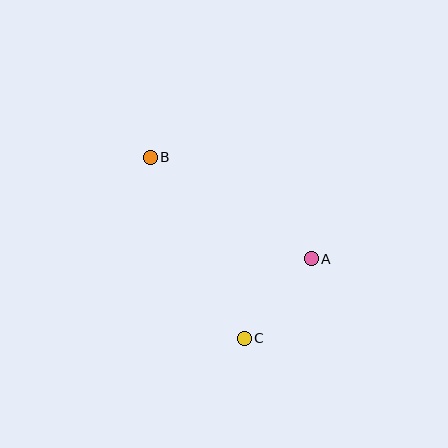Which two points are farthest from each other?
Points B and C are farthest from each other.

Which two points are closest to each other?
Points A and C are closest to each other.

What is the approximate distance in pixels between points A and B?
The distance between A and B is approximately 190 pixels.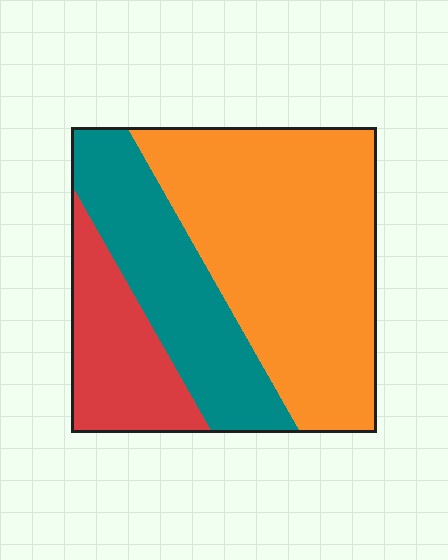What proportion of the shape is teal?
Teal takes up about one quarter (1/4) of the shape.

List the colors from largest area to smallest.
From largest to smallest: orange, teal, red.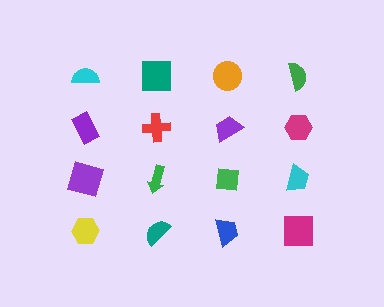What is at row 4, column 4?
A magenta square.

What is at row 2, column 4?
A magenta hexagon.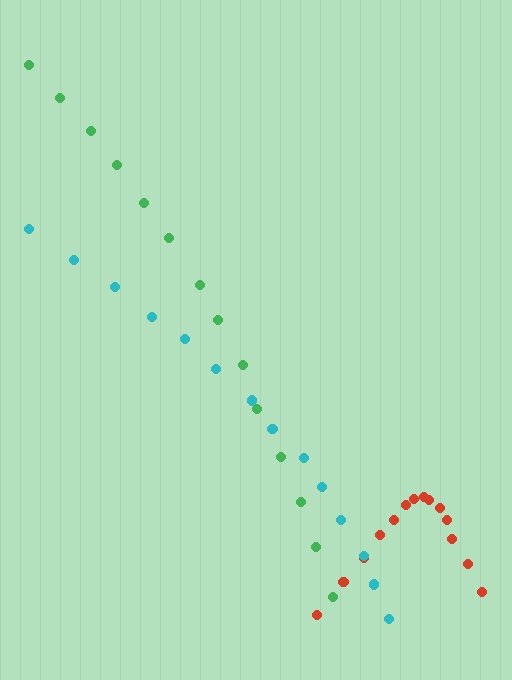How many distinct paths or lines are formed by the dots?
There are 3 distinct paths.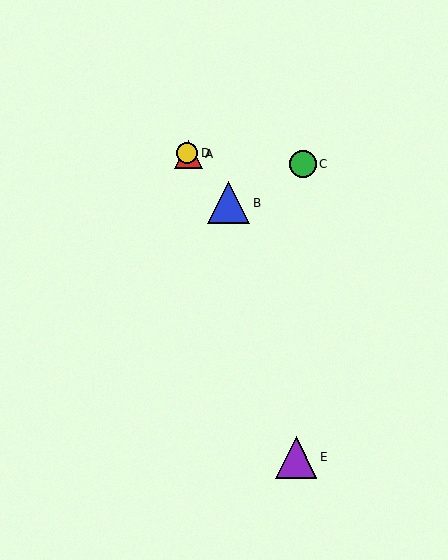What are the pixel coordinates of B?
Object B is at (229, 203).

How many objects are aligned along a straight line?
3 objects (A, B, D) are aligned along a straight line.